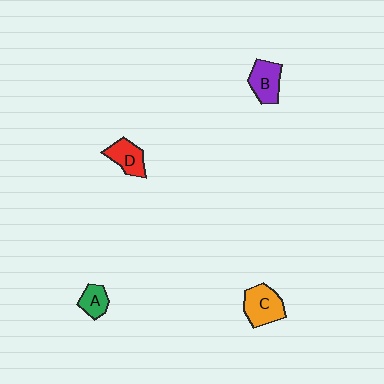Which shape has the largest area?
Shape C (orange).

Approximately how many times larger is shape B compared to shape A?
Approximately 1.5 times.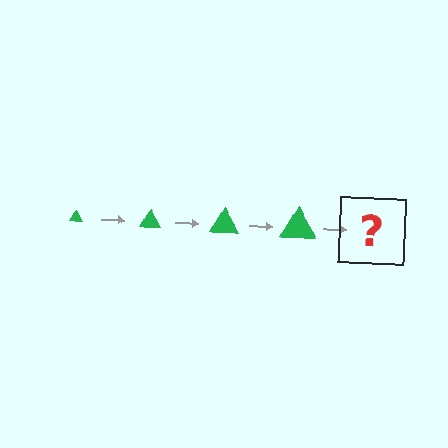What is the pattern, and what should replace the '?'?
The pattern is that the triangle gets progressively larger each step. The '?' should be a green triangle, larger than the previous one.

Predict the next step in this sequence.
The next step is a green triangle, larger than the previous one.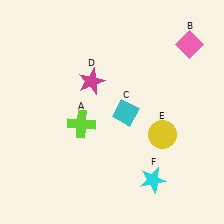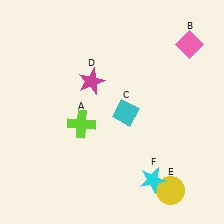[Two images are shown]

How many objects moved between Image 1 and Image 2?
1 object moved between the two images.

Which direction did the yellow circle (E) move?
The yellow circle (E) moved down.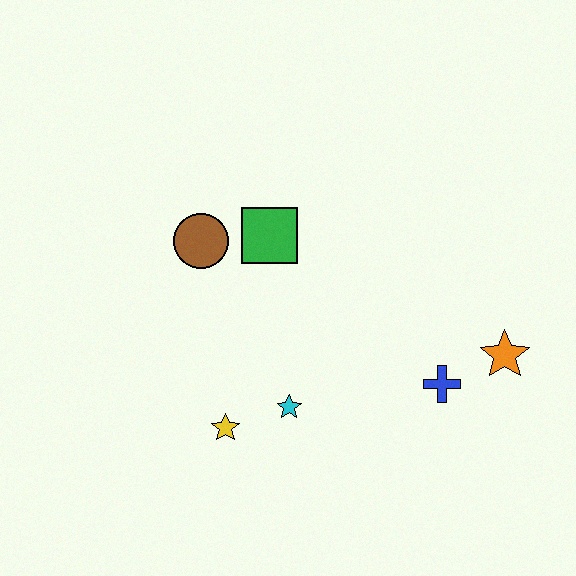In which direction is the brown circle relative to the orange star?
The brown circle is to the left of the orange star.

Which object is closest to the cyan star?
The yellow star is closest to the cyan star.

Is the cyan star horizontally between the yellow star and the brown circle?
No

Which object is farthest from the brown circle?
The orange star is farthest from the brown circle.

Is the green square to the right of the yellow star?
Yes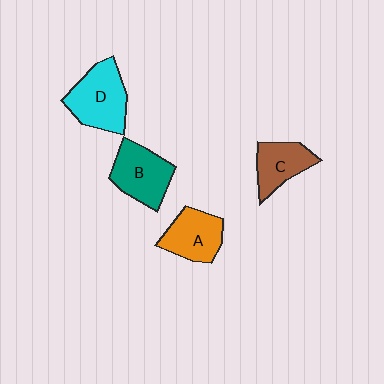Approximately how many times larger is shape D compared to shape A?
Approximately 1.3 times.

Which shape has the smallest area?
Shape C (brown).